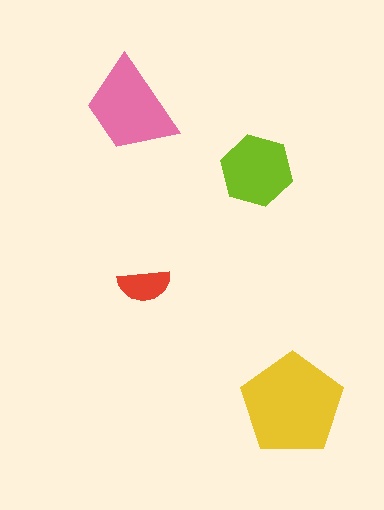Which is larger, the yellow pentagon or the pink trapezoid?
The yellow pentagon.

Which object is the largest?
The yellow pentagon.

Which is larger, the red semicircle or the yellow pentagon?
The yellow pentagon.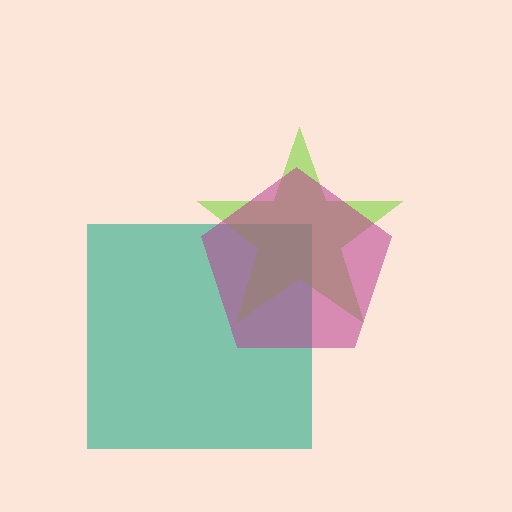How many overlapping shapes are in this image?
There are 3 overlapping shapes in the image.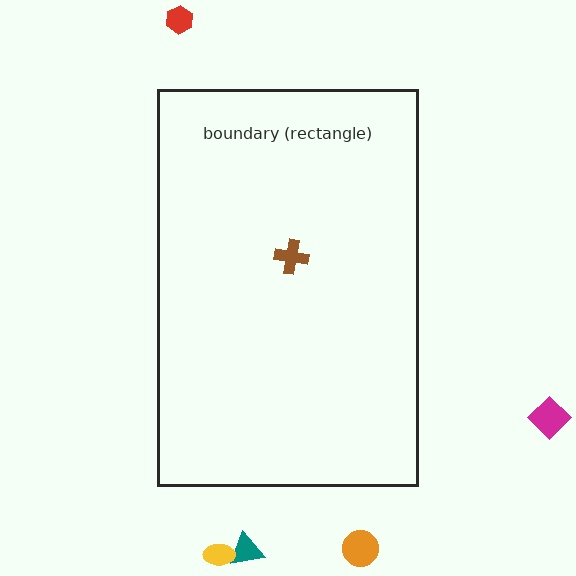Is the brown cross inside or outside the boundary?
Inside.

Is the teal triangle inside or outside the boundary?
Outside.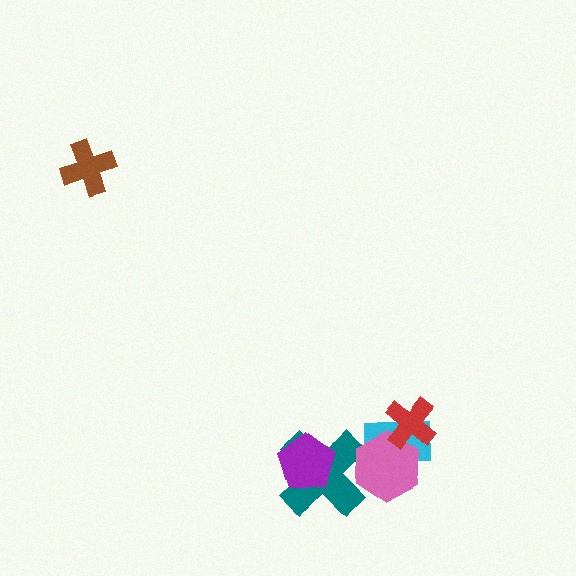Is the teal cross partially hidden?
Yes, it is partially covered by another shape.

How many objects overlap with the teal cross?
2 objects overlap with the teal cross.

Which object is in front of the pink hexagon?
The red cross is in front of the pink hexagon.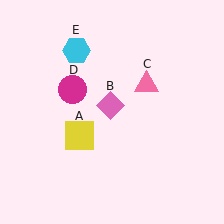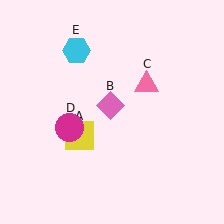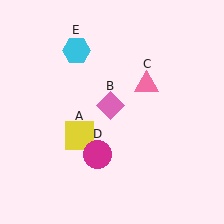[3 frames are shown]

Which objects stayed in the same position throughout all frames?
Yellow square (object A) and pink diamond (object B) and pink triangle (object C) and cyan hexagon (object E) remained stationary.